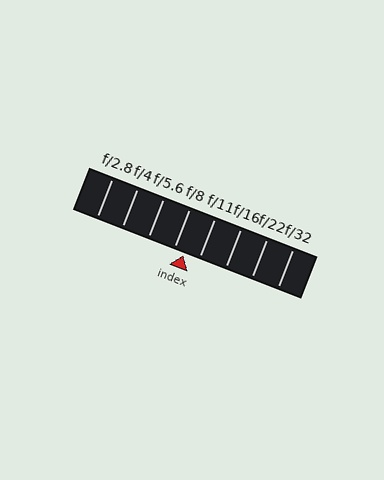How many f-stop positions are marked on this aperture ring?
There are 8 f-stop positions marked.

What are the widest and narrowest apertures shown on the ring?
The widest aperture shown is f/2.8 and the narrowest is f/32.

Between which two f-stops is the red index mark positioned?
The index mark is between f/8 and f/11.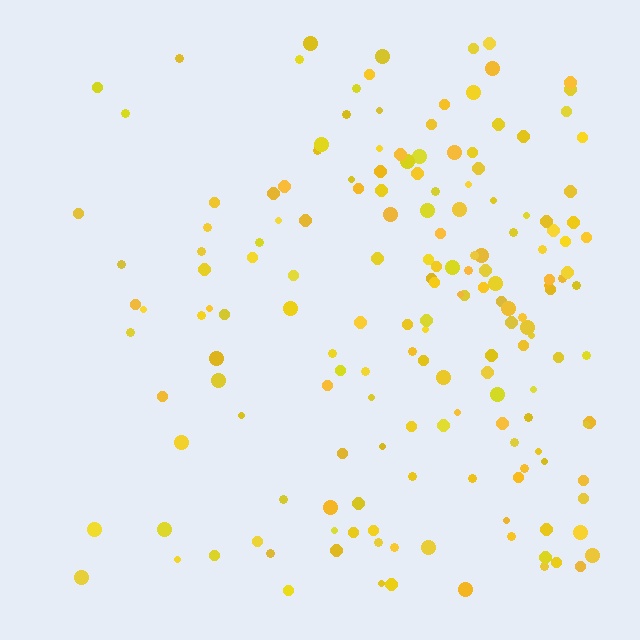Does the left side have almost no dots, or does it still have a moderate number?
Still a moderate number, just noticeably fewer than the right.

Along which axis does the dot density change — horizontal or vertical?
Horizontal.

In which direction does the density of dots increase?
From left to right, with the right side densest.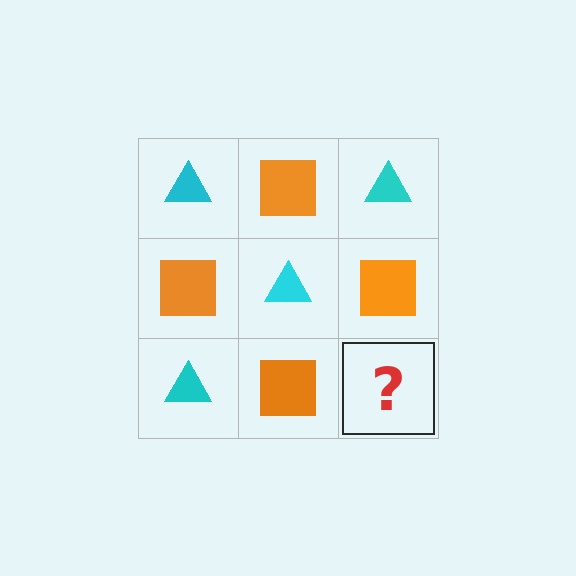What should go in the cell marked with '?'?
The missing cell should contain a cyan triangle.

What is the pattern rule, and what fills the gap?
The rule is that it alternates cyan triangle and orange square in a checkerboard pattern. The gap should be filled with a cyan triangle.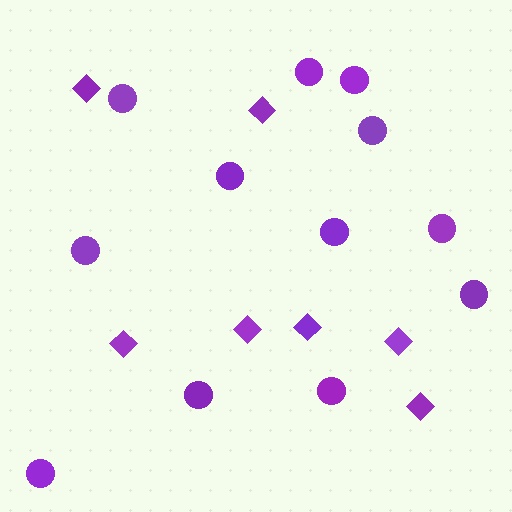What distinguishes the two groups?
There are 2 groups: one group of circles (12) and one group of diamonds (7).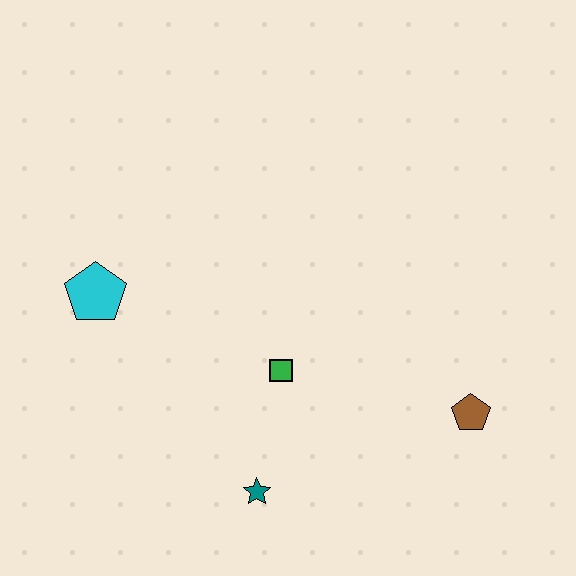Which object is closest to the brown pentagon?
The green square is closest to the brown pentagon.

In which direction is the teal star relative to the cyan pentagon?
The teal star is below the cyan pentagon.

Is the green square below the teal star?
No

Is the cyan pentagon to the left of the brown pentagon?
Yes